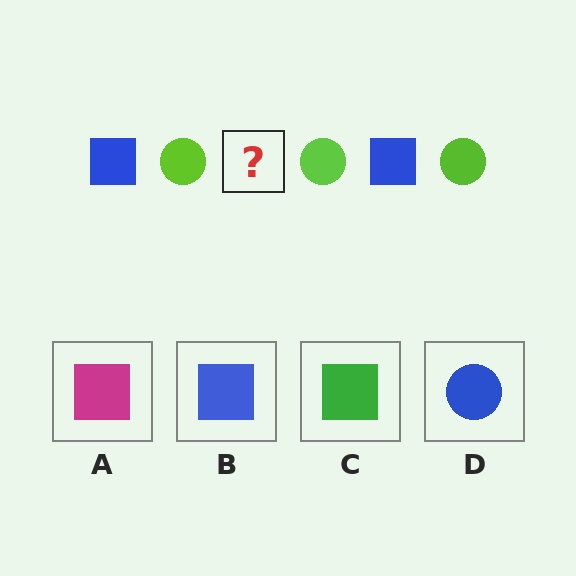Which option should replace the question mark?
Option B.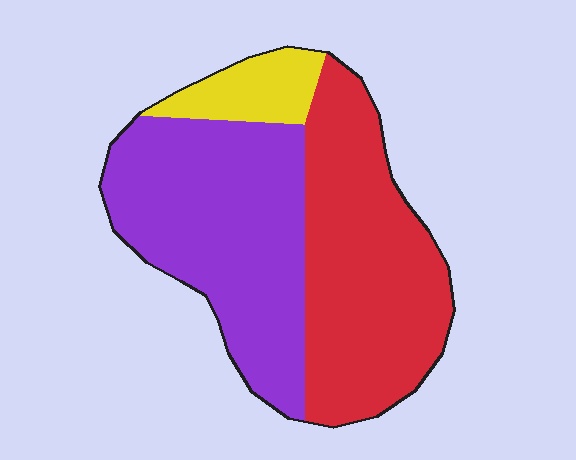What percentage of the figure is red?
Red takes up between a third and a half of the figure.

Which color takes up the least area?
Yellow, at roughly 10%.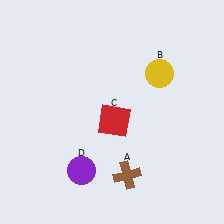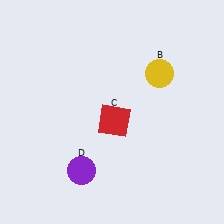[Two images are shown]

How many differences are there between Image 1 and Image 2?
There is 1 difference between the two images.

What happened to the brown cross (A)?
The brown cross (A) was removed in Image 2. It was in the bottom-right area of Image 1.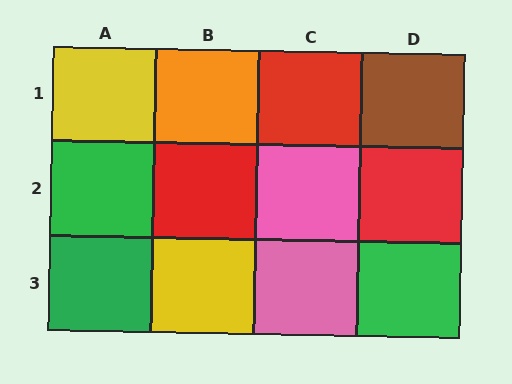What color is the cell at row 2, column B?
Red.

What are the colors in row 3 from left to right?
Green, yellow, pink, green.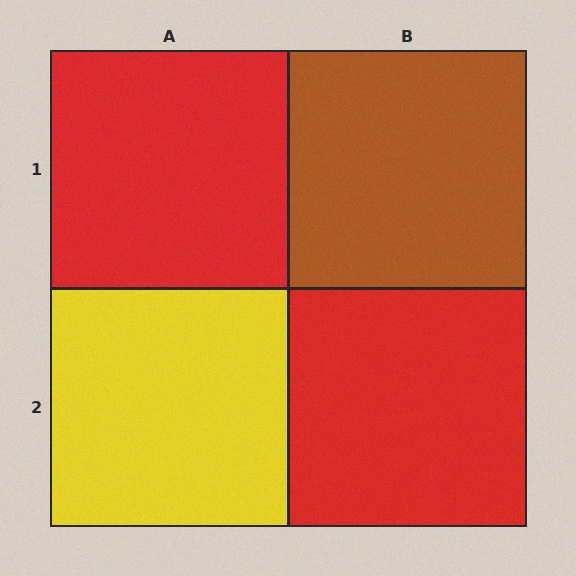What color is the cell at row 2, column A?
Yellow.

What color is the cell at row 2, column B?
Red.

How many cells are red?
2 cells are red.